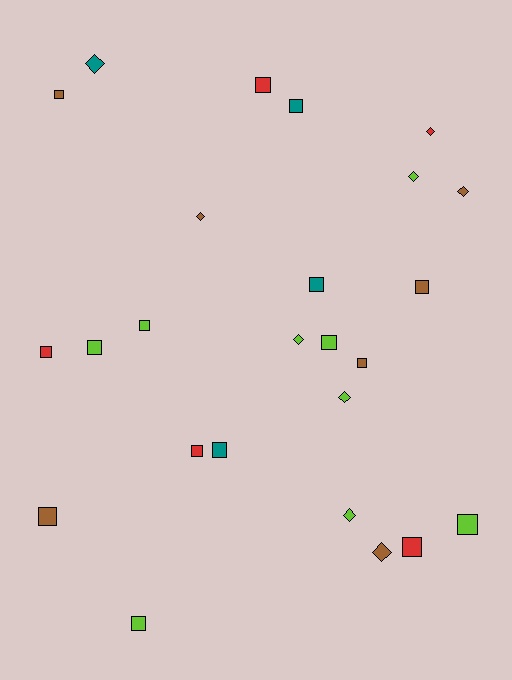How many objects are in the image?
There are 25 objects.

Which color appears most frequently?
Lime, with 9 objects.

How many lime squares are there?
There are 5 lime squares.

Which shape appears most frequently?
Square, with 16 objects.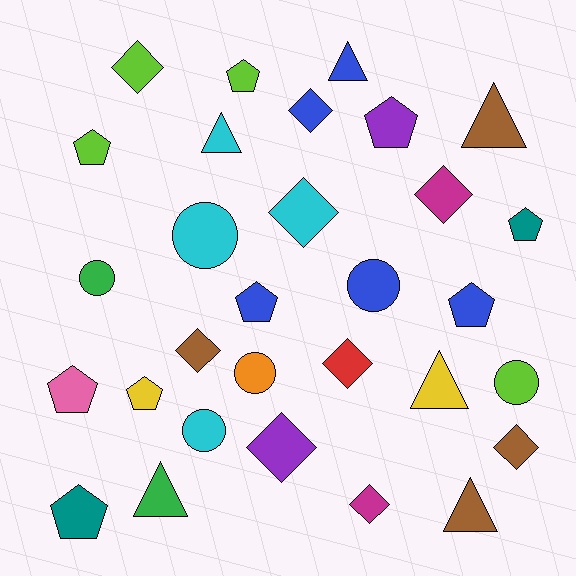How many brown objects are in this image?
There are 4 brown objects.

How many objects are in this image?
There are 30 objects.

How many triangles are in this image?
There are 6 triangles.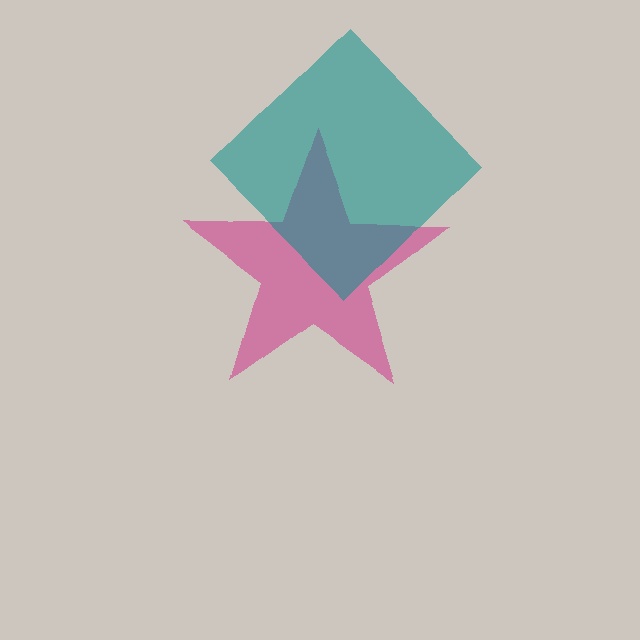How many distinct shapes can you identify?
There are 2 distinct shapes: a magenta star, a teal diamond.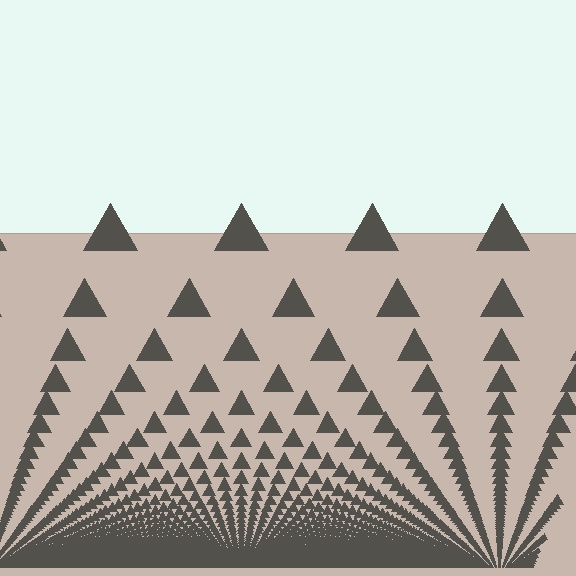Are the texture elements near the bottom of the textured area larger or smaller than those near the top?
Smaller. The gradient is inverted — elements near the bottom are smaller and denser.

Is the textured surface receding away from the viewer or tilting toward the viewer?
The surface appears to tilt toward the viewer. Texture elements get larger and sparser toward the top.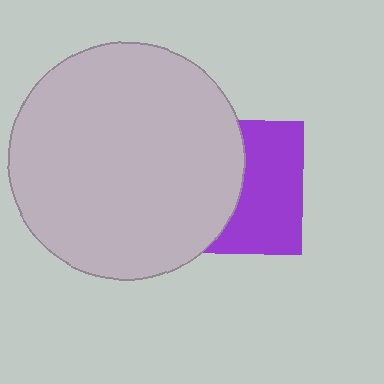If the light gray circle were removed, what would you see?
You would see the complete purple square.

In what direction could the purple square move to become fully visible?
The purple square could move right. That would shift it out from behind the light gray circle entirely.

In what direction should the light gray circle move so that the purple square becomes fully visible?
The light gray circle should move left. That is the shortest direction to clear the overlap and leave the purple square fully visible.